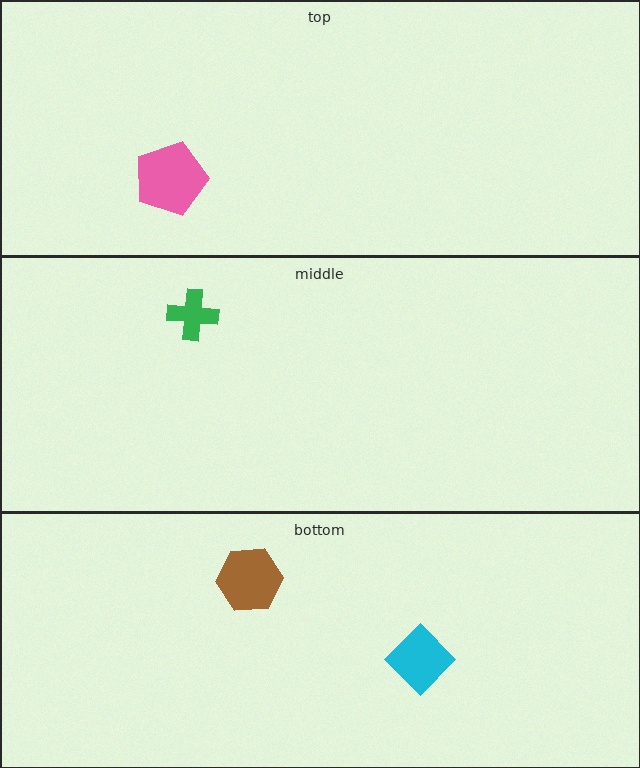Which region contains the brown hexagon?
The bottom region.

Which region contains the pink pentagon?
The top region.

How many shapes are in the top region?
1.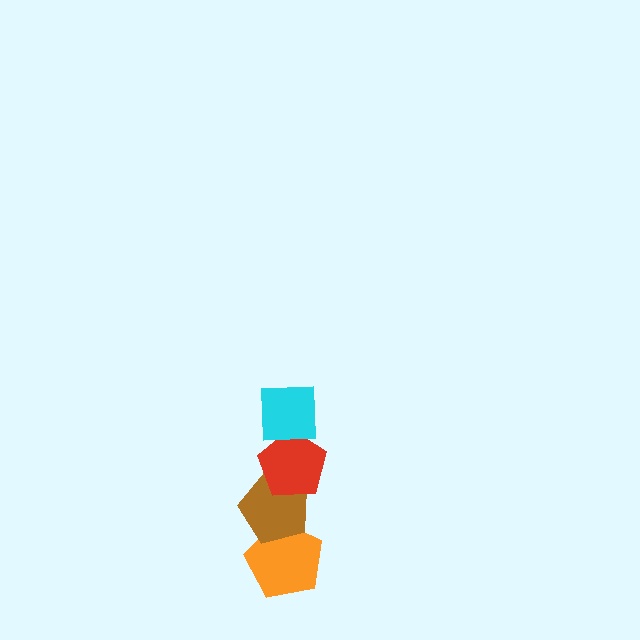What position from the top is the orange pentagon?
The orange pentagon is 4th from the top.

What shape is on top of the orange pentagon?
The brown pentagon is on top of the orange pentagon.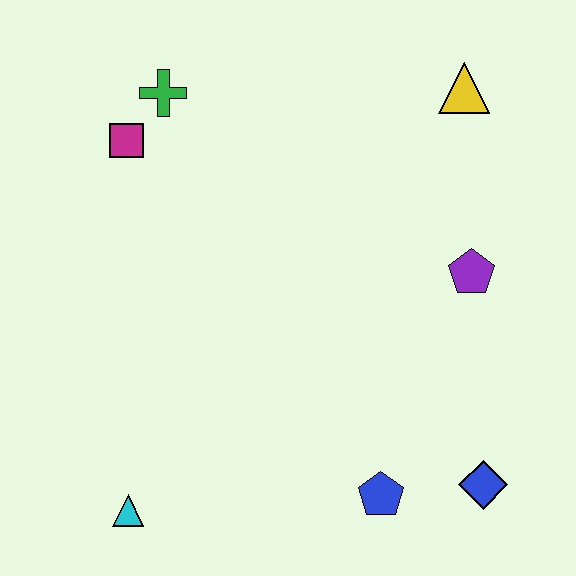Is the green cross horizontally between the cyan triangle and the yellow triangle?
Yes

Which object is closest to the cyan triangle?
The blue pentagon is closest to the cyan triangle.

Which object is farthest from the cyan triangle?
The yellow triangle is farthest from the cyan triangle.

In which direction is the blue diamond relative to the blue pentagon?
The blue diamond is to the right of the blue pentagon.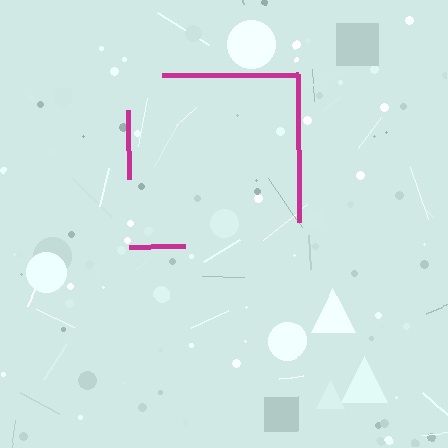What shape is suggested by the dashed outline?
The dashed outline suggests a square.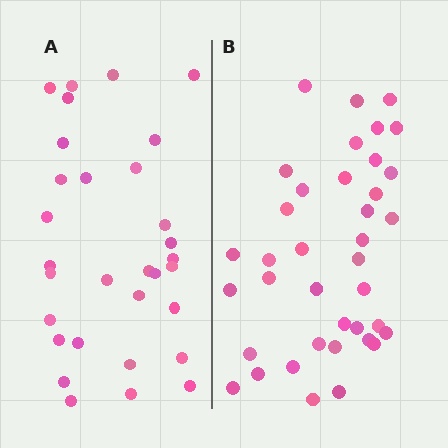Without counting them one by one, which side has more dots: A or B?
Region B (the right region) has more dots.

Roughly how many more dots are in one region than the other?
Region B has roughly 8 or so more dots than region A.